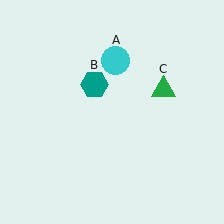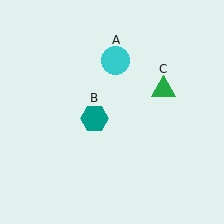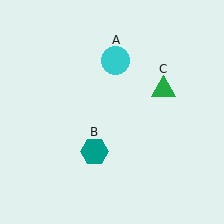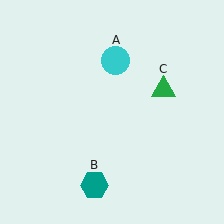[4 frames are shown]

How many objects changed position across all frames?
1 object changed position: teal hexagon (object B).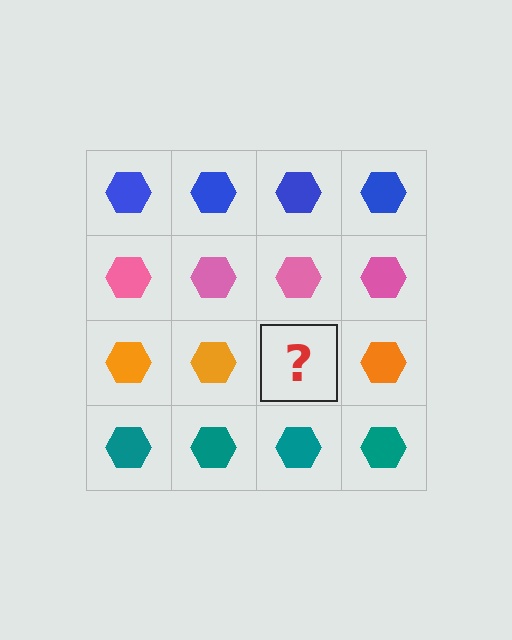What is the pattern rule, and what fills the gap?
The rule is that each row has a consistent color. The gap should be filled with an orange hexagon.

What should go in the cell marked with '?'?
The missing cell should contain an orange hexagon.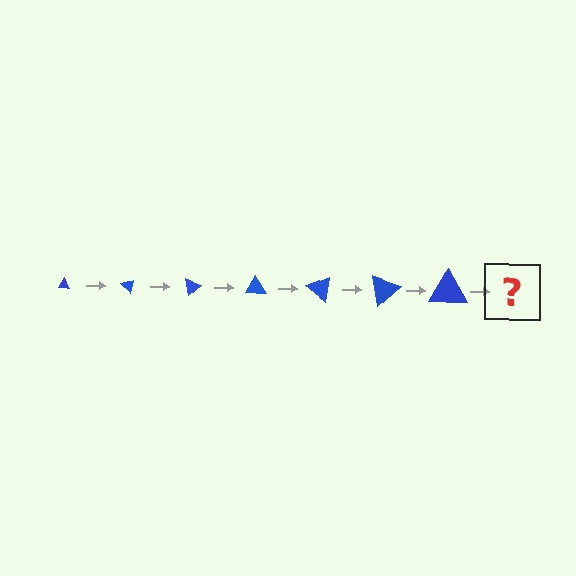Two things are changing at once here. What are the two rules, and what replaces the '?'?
The two rules are that the triangle grows larger each step and it rotates 40 degrees each step. The '?' should be a triangle, larger than the previous one and rotated 280 degrees from the start.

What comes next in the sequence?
The next element should be a triangle, larger than the previous one and rotated 280 degrees from the start.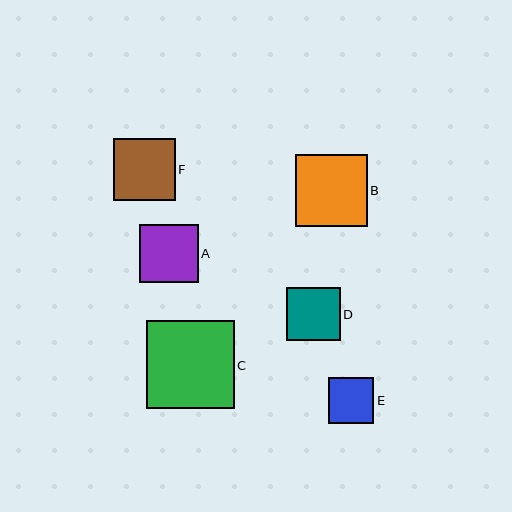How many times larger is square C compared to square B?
Square C is approximately 1.2 times the size of square B.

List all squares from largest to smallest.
From largest to smallest: C, B, F, A, D, E.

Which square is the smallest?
Square E is the smallest with a size of approximately 45 pixels.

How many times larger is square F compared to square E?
Square F is approximately 1.4 times the size of square E.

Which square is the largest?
Square C is the largest with a size of approximately 87 pixels.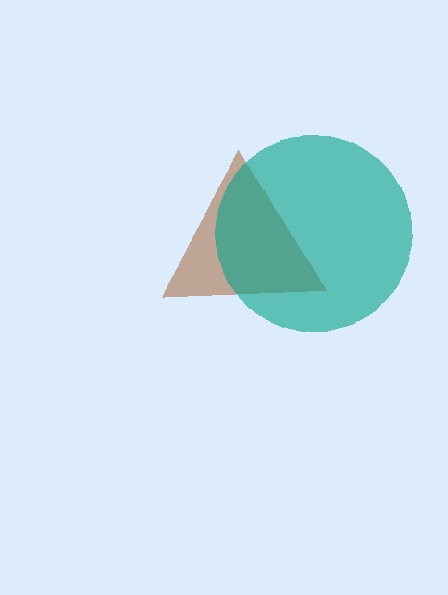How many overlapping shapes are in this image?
There are 2 overlapping shapes in the image.